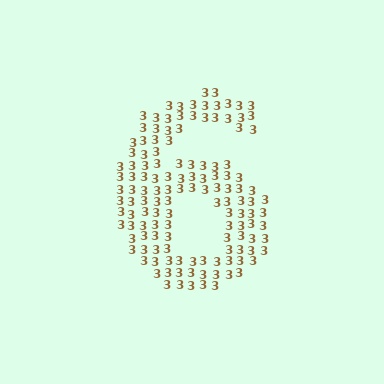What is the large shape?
The large shape is the digit 6.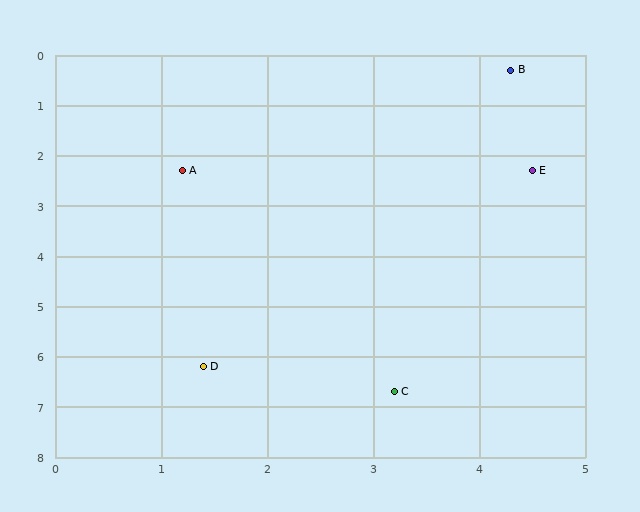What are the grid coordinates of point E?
Point E is at approximately (4.5, 2.3).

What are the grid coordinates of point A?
Point A is at approximately (1.2, 2.3).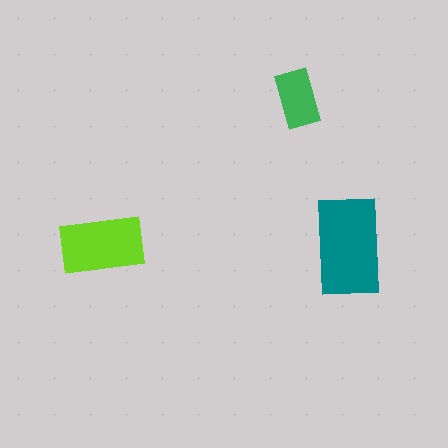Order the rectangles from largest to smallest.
the teal one, the lime one, the green one.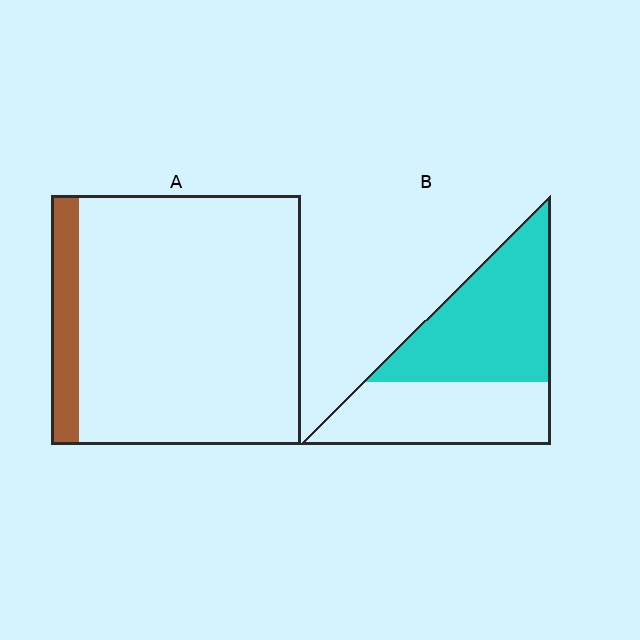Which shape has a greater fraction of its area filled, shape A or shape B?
Shape B.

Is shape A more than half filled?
No.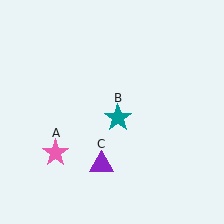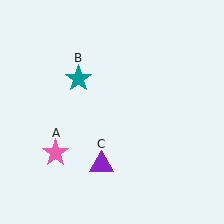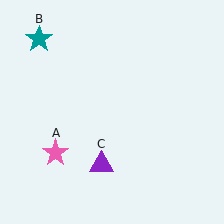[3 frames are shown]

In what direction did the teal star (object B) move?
The teal star (object B) moved up and to the left.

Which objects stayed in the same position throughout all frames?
Pink star (object A) and purple triangle (object C) remained stationary.